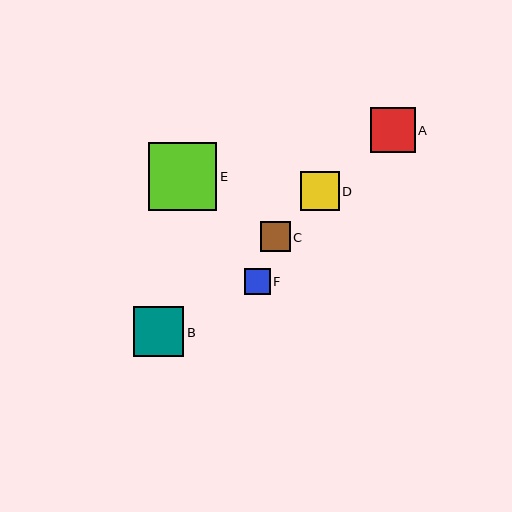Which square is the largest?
Square E is the largest with a size of approximately 68 pixels.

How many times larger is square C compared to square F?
Square C is approximately 1.2 times the size of square F.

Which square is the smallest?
Square F is the smallest with a size of approximately 26 pixels.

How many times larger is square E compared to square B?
Square E is approximately 1.4 times the size of square B.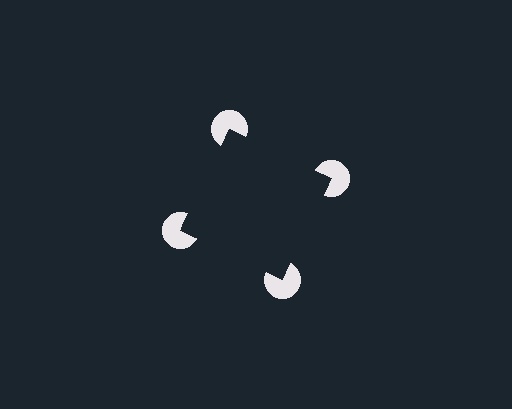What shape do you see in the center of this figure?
An illusory square — its edges are inferred from the aligned wedge cuts in the pac-man discs, not physically drawn.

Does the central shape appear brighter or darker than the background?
It typically appears slightly darker than the background, even though no actual brightness change is drawn.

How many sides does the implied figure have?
4 sides.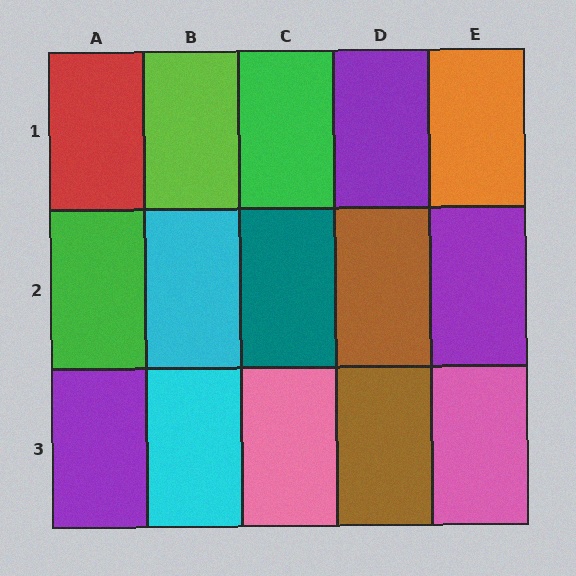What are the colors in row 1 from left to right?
Red, lime, green, purple, orange.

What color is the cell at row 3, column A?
Purple.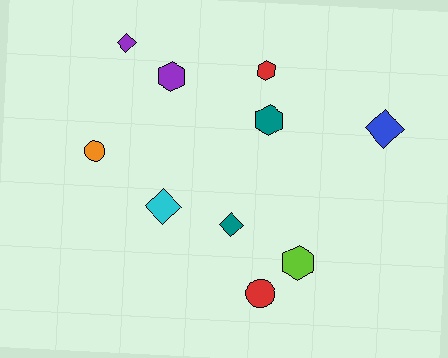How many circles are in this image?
There are 2 circles.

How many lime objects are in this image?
There is 1 lime object.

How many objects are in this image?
There are 10 objects.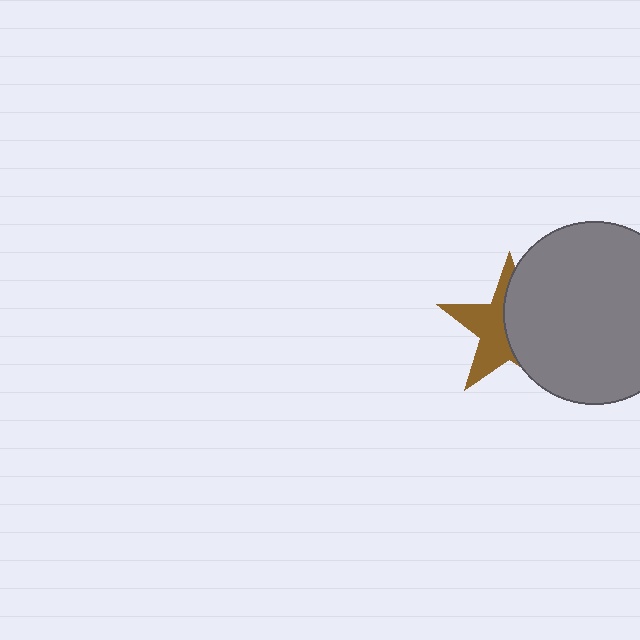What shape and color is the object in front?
The object in front is a gray circle.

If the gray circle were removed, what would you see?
You would see the complete brown star.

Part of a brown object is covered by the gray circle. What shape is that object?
It is a star.